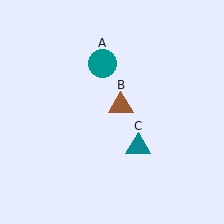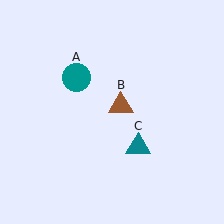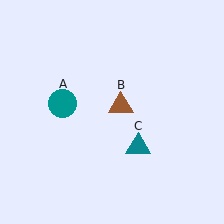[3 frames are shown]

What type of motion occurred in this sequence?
The teal circle (object A) rotated counterclockwise around the center of the scene.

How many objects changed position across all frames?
1 object changed position: teal circle (object A).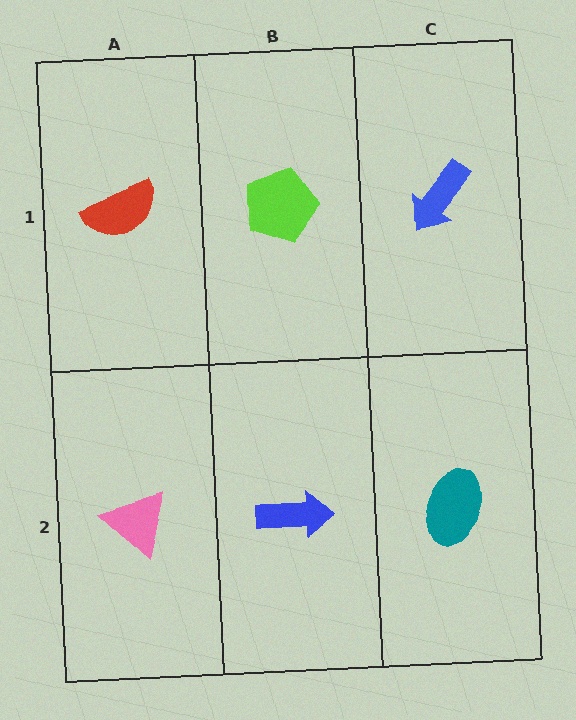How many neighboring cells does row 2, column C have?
2.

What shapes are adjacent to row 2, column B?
A lime pentagon (row 1, column B), a pink triangle (row 2, column A), a teal ellipse (row 2, column C).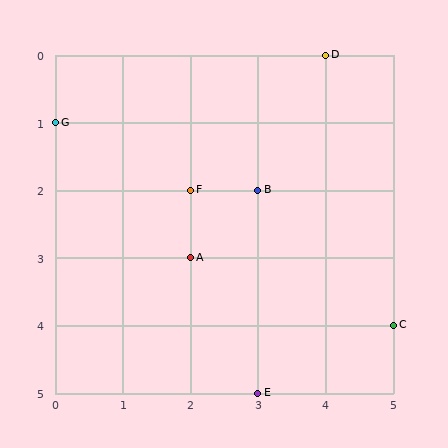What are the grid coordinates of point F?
Point F is at grid coordinates (2, 2).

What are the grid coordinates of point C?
Point C is at grid coordinates (5, 4).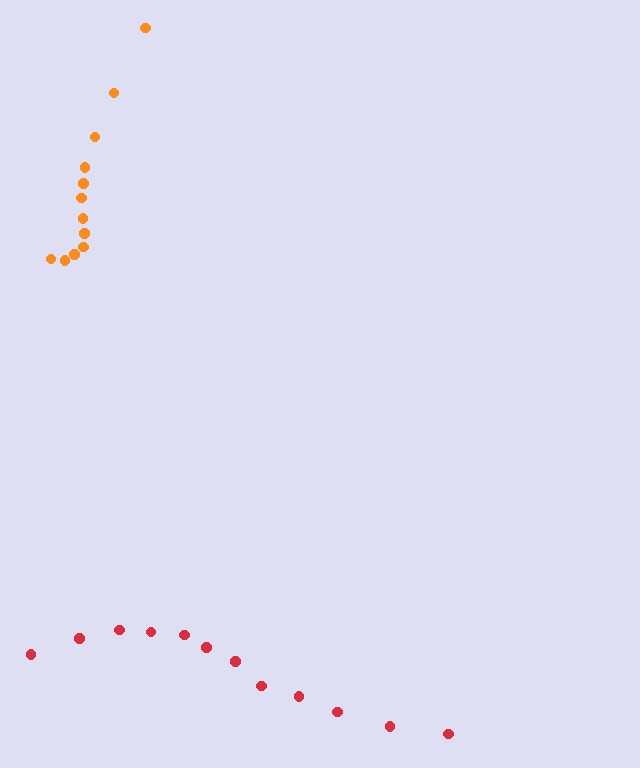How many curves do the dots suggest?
There are 2 distinct paths.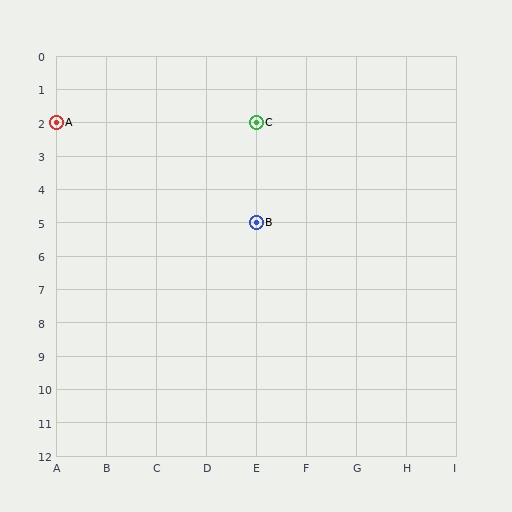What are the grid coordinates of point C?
Point C is at grid coordinates (E, 2).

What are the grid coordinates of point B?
Point B is at grid coordinates (E, 5).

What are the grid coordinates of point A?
Point A is at grid coordinates (A, 2).